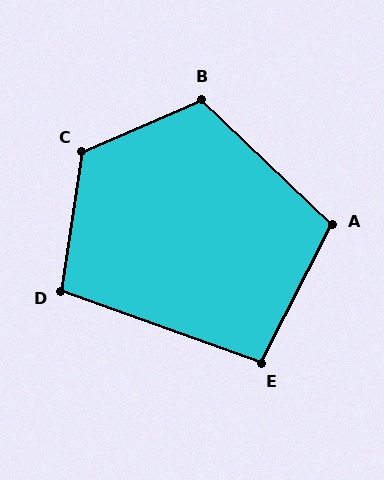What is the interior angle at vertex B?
Approximately 112 degrees (obtuse).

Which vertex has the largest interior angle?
C, at approximately 123 degrees.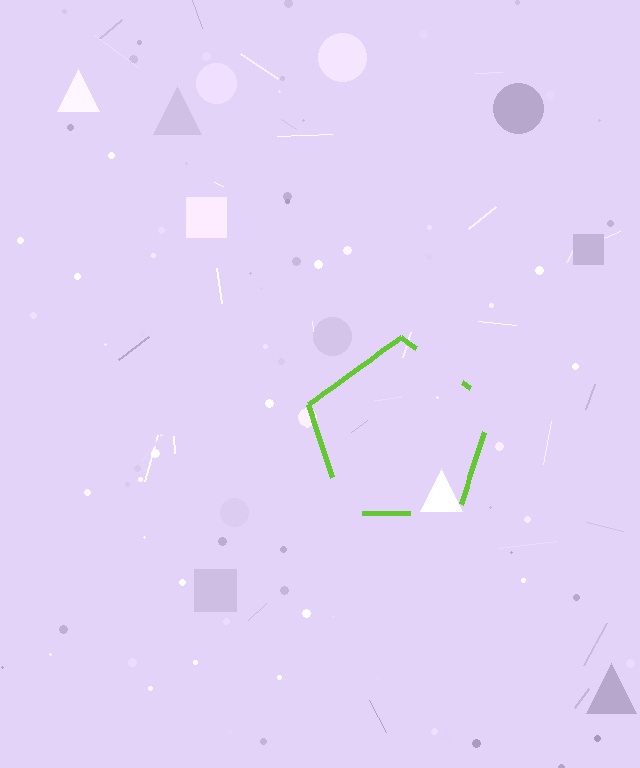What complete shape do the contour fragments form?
The contour fragments form a pentagon.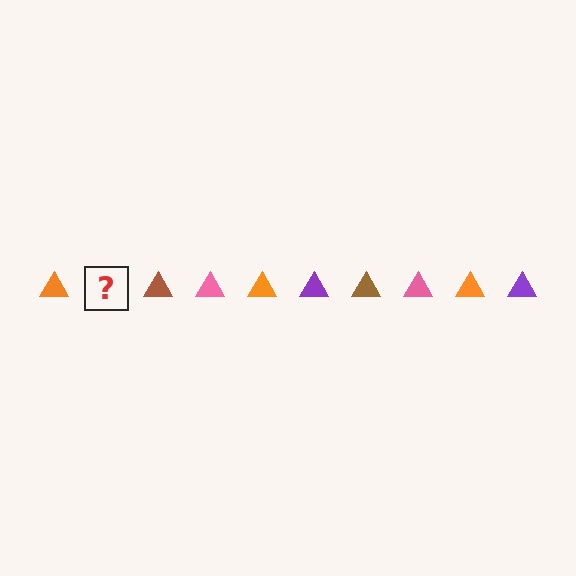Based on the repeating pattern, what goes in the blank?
The blank should be a purple triangle.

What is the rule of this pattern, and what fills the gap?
The rule is that the pattern cycles through orange, purple, brown, pink triangles. The gap should be filled with a purple triangle.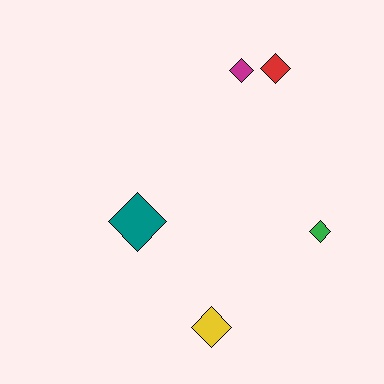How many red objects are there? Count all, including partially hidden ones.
There is 1 red object.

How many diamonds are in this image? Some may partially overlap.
There are 5 diamonds.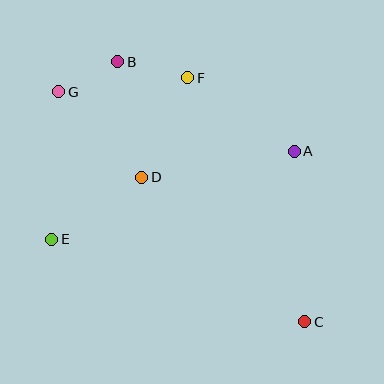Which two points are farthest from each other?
Points C and G are farthest from each other.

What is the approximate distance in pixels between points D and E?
The distance between D and E is approximately 109 pixels.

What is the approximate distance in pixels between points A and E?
The distance between A and E is approximately 258 pixels.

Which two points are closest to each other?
Points B and G are closest to each other.